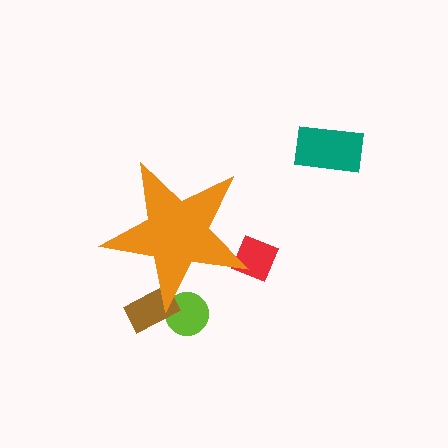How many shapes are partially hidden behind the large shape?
3 shapes are partially hidden.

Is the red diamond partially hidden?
Yes, the red diamond is partially hidden behind the orange star.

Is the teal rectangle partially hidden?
No, the teal rectangle is fully visible.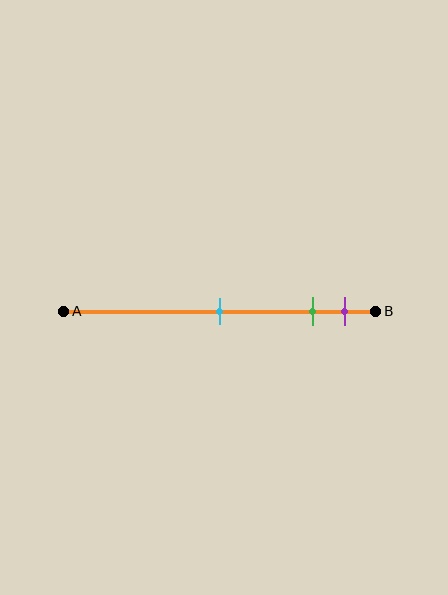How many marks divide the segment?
There are 3 marks dividing the segment.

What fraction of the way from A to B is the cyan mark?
The cyan mark is approximately 50% (0.5) of the way from A to B.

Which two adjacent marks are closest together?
The green and purple marks are the closest adjacent pair.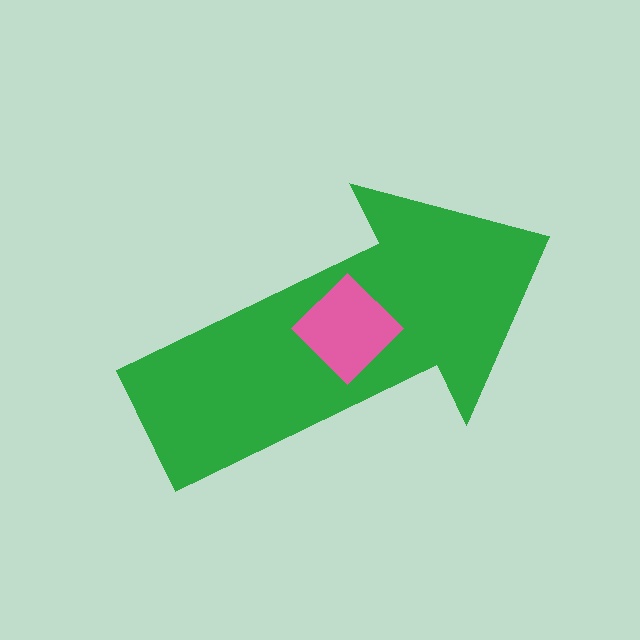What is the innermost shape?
The pink diamond.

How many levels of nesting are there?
2.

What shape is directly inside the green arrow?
The pink diamond.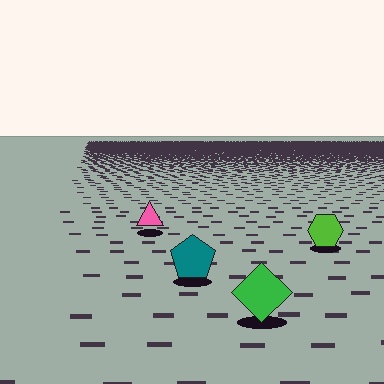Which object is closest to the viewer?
The green diamond is closest. The texture marks near it are larger and more spread out.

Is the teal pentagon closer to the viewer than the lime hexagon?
Yes. The teal pentagon is closer — you can tell from the texture gradient: the ground texture is coarser near it.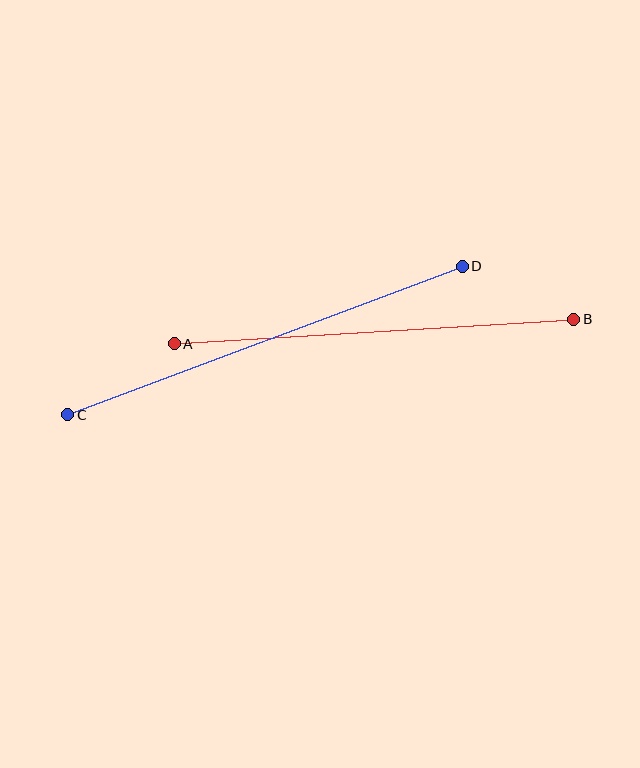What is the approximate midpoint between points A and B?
The midpoint is at approximately (374, 332) pixels.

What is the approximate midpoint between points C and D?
The midpoint is at approximately (265, 340) pixels.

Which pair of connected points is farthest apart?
Points C and D are farthest apart.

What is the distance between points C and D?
The distance is approximately 422 pixels.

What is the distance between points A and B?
The distance is approximately 400 pixels.